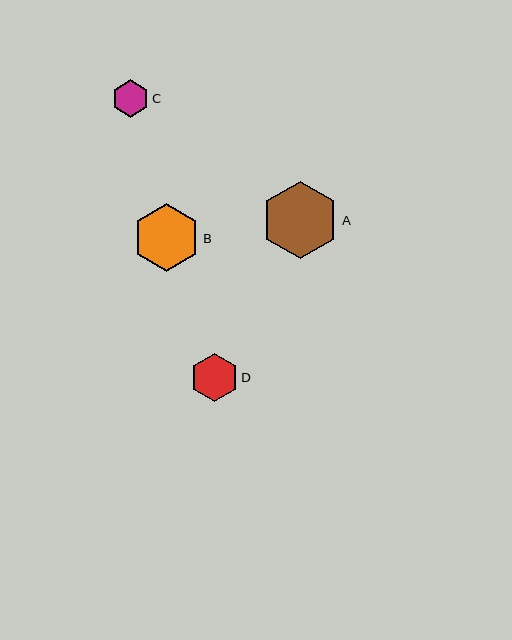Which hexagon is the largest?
Hexagon A is the largest with a size of approximately 77 pixels.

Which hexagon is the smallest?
Hexagon C is the smallest with a size of approximately 38 pixels.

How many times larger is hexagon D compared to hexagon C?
Hexagon D is approximately 1.3 times the size of hexagon C.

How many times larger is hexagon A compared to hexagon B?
Hexagon A is approximately 1.1 times the size of hexagon B.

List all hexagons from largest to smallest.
From largest to smallest: A, B, D, C.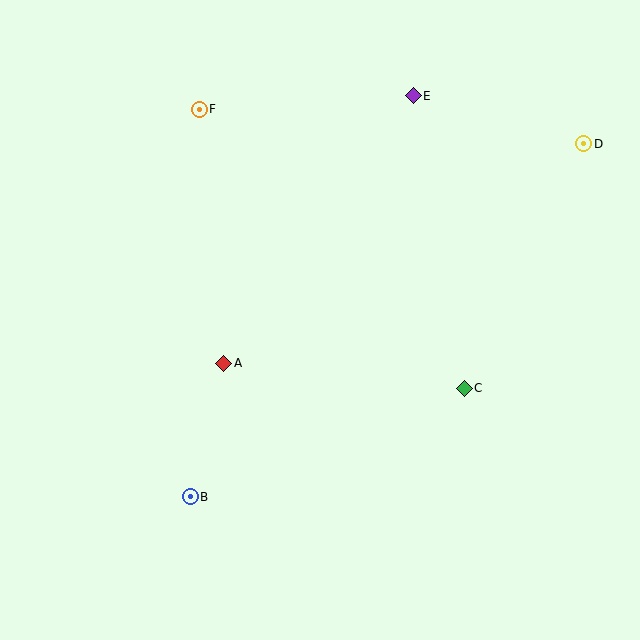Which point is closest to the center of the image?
Point A at (224, 363) is closest to the center.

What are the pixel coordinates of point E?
Point E is at (413, 96).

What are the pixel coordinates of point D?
Point D is at (583, 144).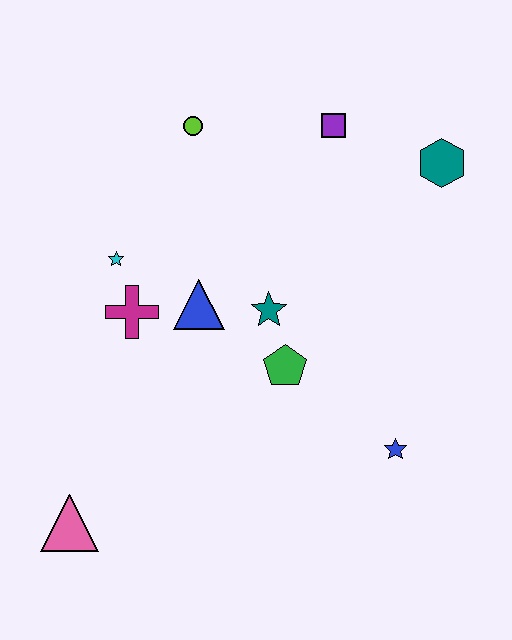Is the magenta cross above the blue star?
Yes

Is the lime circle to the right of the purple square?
No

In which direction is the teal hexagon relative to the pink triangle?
The teal hexagon is to the right of the pink triangle.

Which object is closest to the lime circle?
The purple square is closest to the lime circle.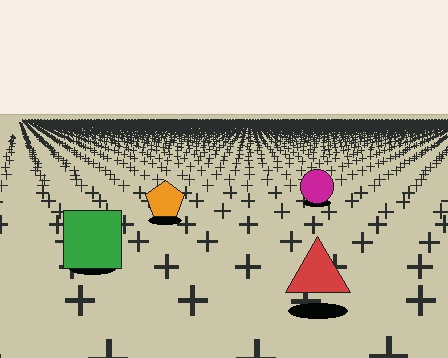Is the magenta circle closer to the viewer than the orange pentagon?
No. The orange pentagon is closer — you can tell from the texture gradient: the ground texture is coarser near it.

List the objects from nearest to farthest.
From nearest to farthest: the red triangle, the green square, the orange pentagon, the magenta circle.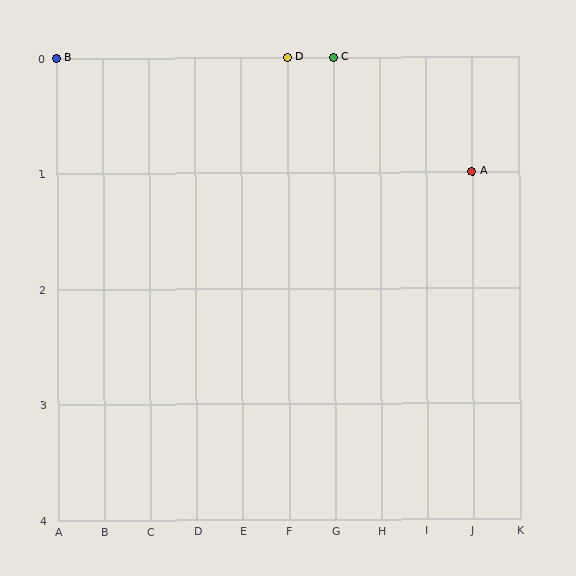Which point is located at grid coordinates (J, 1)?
Point A is at (J, 1).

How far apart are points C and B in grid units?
Points C and B are 6 columns apart.